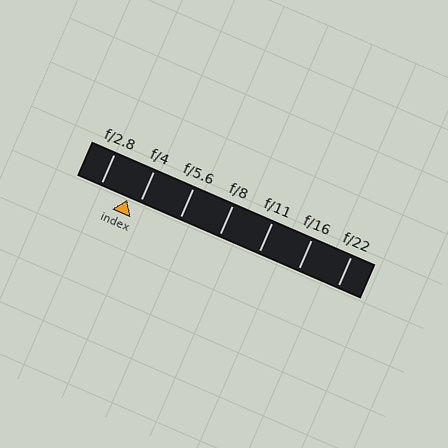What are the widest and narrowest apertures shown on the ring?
The widest aperture shown is f/2.8 and the narrowest is f/22.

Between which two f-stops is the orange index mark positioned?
The index mark is between f/2.8 and f/4.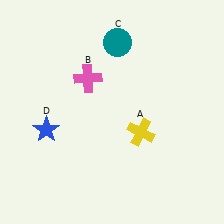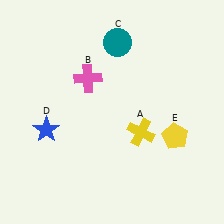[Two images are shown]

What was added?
A yellow pentagon (E) was added in Image 2.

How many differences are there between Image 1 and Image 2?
There is 1 difference between the two images.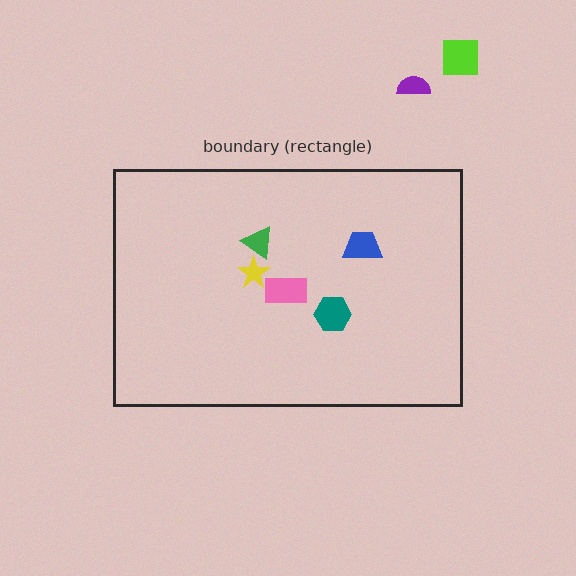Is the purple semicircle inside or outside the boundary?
Outside.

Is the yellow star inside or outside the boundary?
Inside.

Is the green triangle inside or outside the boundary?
Inside.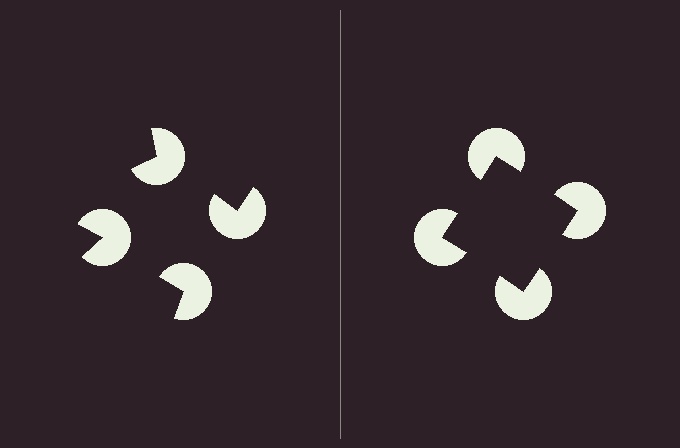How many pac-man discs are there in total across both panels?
8 — 4 on each side.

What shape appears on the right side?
An illusory square.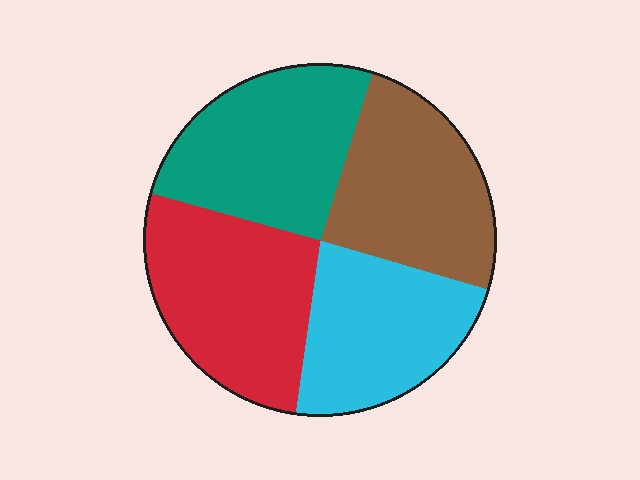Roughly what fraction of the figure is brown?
Brown takes up about one quarter (1/4) of the figure.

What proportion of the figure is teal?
Teal covers around 25% of the figure.